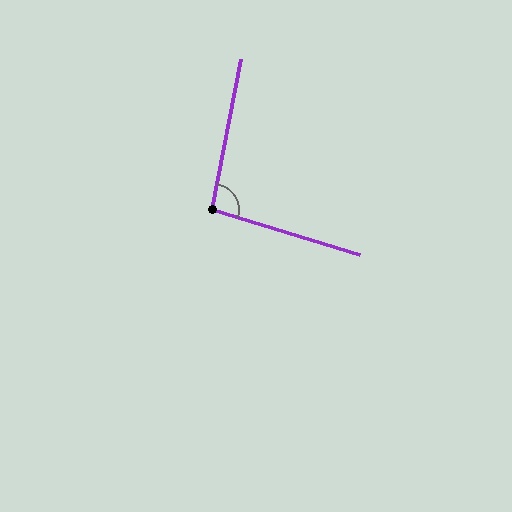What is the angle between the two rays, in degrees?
Approximately 96 degrees.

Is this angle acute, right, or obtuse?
It is obtuse.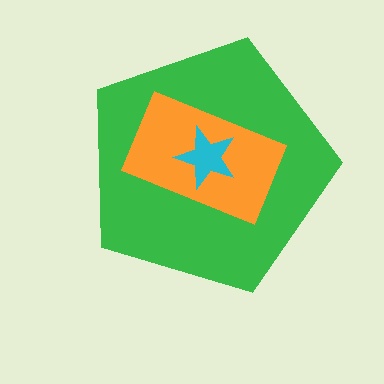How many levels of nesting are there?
3.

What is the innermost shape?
The cyan star.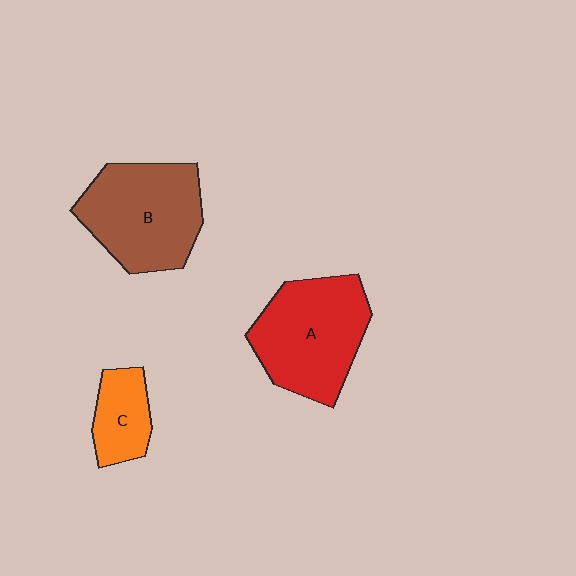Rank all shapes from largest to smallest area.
From largest to smallest: A (red), B (brown), C (orange).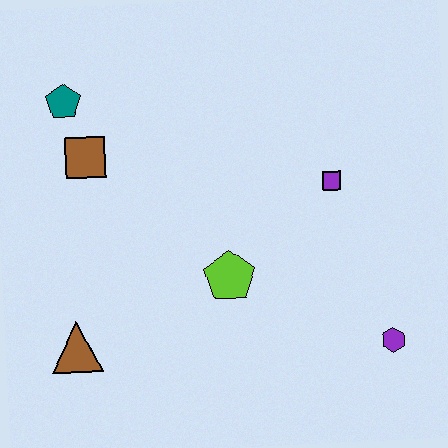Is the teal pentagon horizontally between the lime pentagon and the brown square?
No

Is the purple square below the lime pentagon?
No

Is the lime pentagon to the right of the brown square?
Yes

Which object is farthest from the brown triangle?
The purple hexagon is farthest from the brown triangle.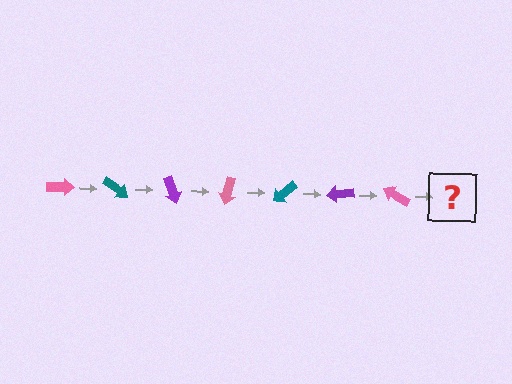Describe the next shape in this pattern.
It should be a teal arrow, rotated 245 degrees from the start.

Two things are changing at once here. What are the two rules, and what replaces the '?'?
The two rules are that it rotates 35 degrees each step and the color cycles through pink, teal, and purple. The '?' should be a teal arrow, rotated 245 degrees from the start.